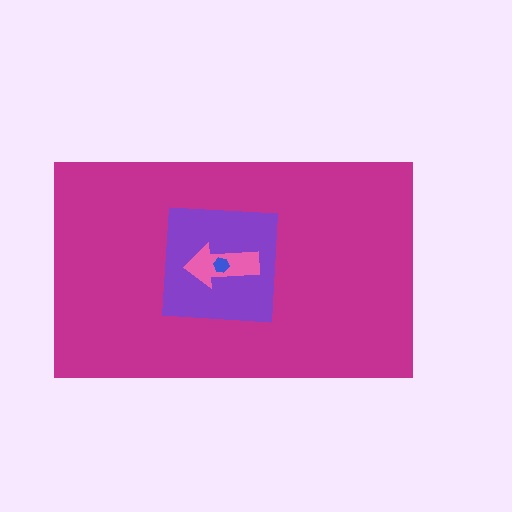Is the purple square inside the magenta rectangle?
Yes.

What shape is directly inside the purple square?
The pink arrow.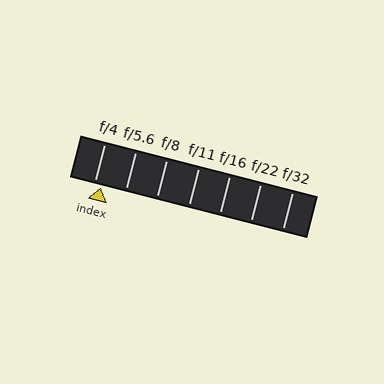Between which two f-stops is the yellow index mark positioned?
The index mark is between f/4 and f/5.6.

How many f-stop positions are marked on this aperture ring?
There are 7 f-stop positions marked.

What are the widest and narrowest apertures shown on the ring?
The widest aperture shown is f/4 and the narrowest is f/32.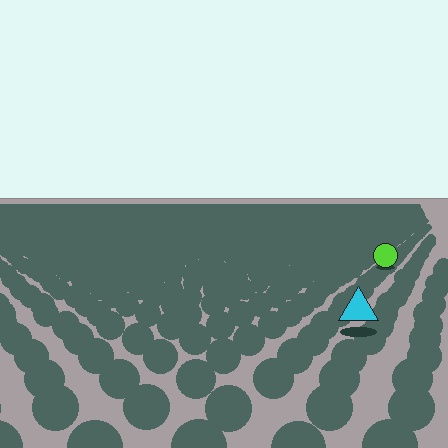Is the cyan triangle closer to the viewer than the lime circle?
Yes. The cyan triangle is closer — you can tell from the texture gradient: the ground texture is coarser near it.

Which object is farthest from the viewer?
The lime circle is farthest from the viewer. It appears smaller and the ground texture around it is denser.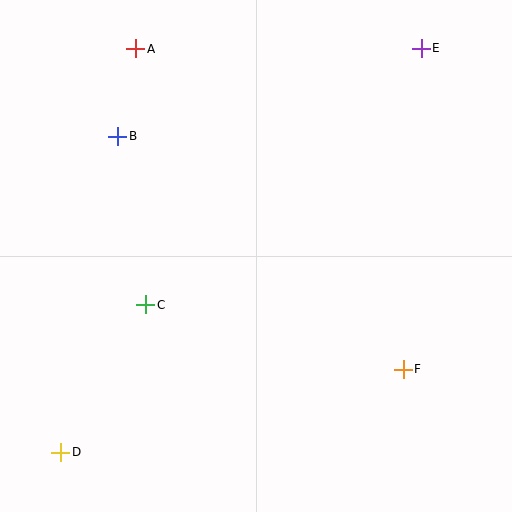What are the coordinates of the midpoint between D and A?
The midpoint between D and A is at (98, 251).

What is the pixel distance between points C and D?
The distance between C and D is 170 pixels.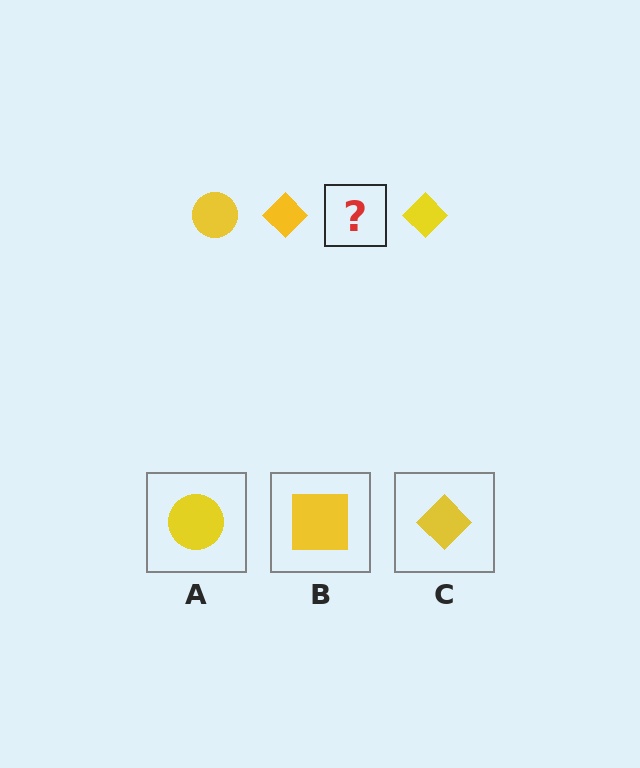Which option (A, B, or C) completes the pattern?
A.